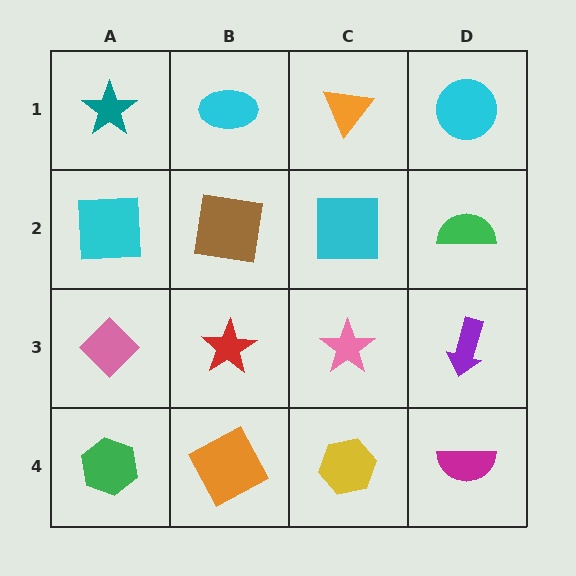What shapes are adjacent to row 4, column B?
A red star (row 3, column B), a green hexagon (row 4, column A), a yellow hexagon (row 4, column C).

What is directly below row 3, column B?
An orange square.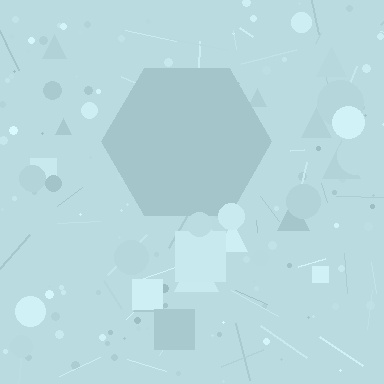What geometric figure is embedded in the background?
A hexagon is embedded in the background.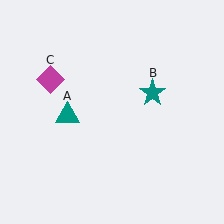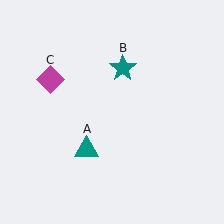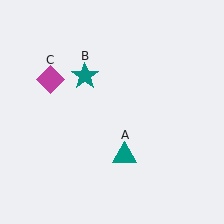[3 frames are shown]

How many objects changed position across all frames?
2 objects changed position: teal triangle (object A), teal star (object B).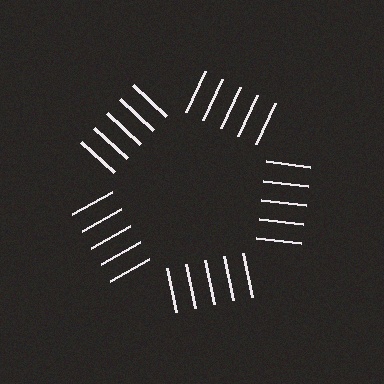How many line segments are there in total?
25 — 5 along each of the 5 edges.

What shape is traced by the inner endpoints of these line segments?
An illusory pentagon — the line segments terminate on its edges but no continuous stroke is drawn.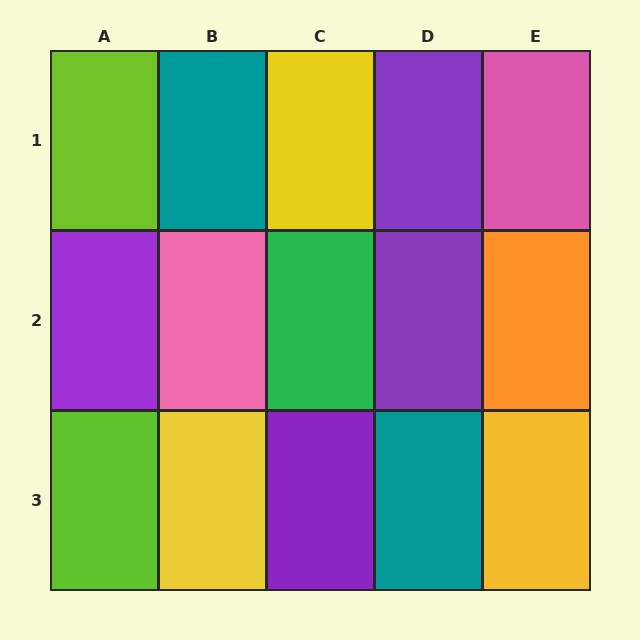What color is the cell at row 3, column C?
Purple.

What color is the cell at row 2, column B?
Pink.